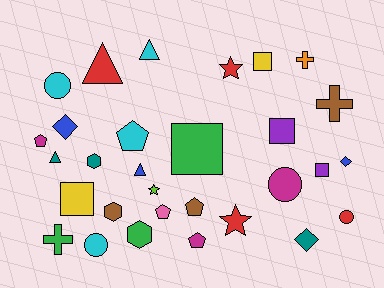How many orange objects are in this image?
There is 1 orange object.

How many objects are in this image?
There are 30 objects.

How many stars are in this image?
There are 3 stars.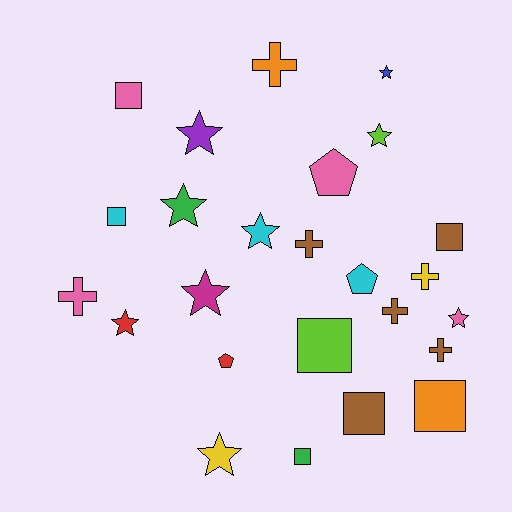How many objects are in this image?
There are 25 objects.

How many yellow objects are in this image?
There are 2 yellow objects.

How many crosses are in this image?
There are 6 crosses.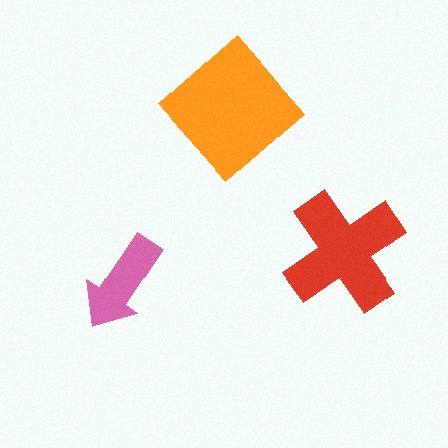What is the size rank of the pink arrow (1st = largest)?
3rd.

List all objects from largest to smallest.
The orange diamond, the red cross, the pink arrow.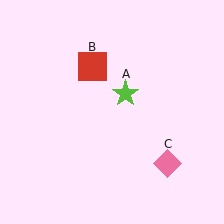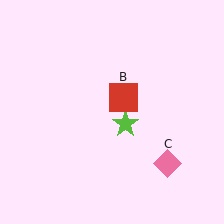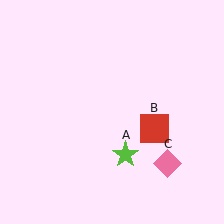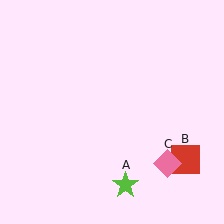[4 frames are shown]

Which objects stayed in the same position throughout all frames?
Pink diamond (object C) remained stationary.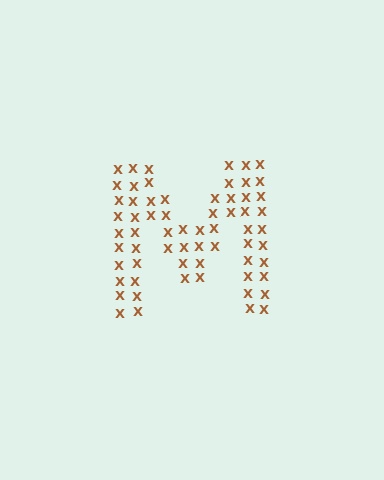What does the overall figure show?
The overall figure shows the letter M.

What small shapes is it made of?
It is made of small letter X's.